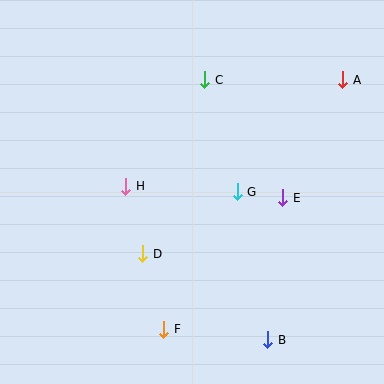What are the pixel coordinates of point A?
Point A is at (343, 80).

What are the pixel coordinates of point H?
Point H is at (126, 186).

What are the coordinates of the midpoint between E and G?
The midpoint between E and G is at (260, 195).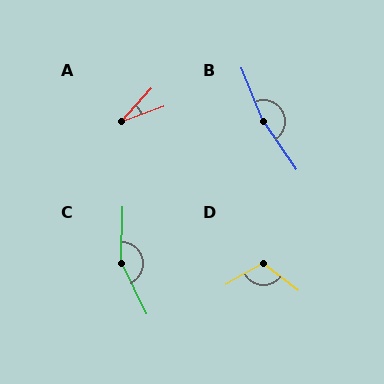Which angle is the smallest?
A, at approximately 28 degrees.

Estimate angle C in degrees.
Approximately 153 degrees.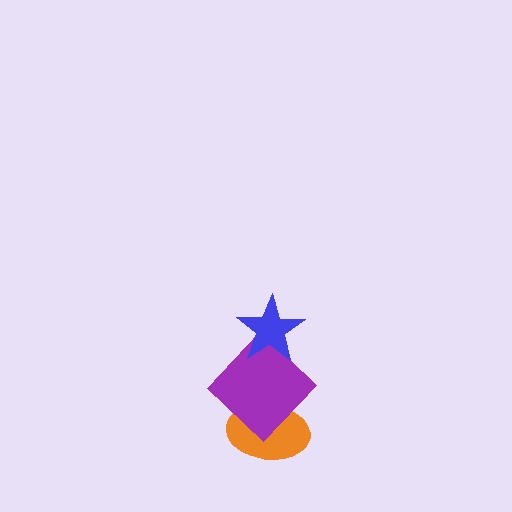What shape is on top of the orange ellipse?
The purple diamond is on top of the orange ellipse.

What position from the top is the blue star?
The blue star is 1st from the top.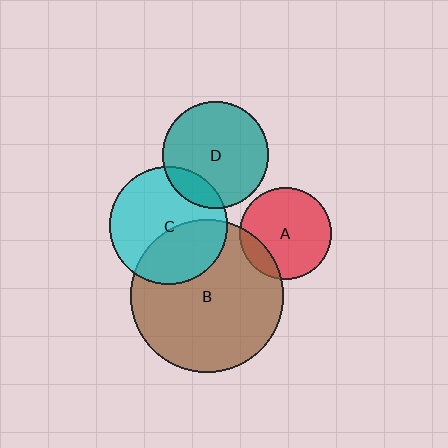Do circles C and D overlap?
Yes.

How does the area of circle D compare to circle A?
Approximately 1.3 times.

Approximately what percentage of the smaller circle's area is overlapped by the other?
Approximately 15%.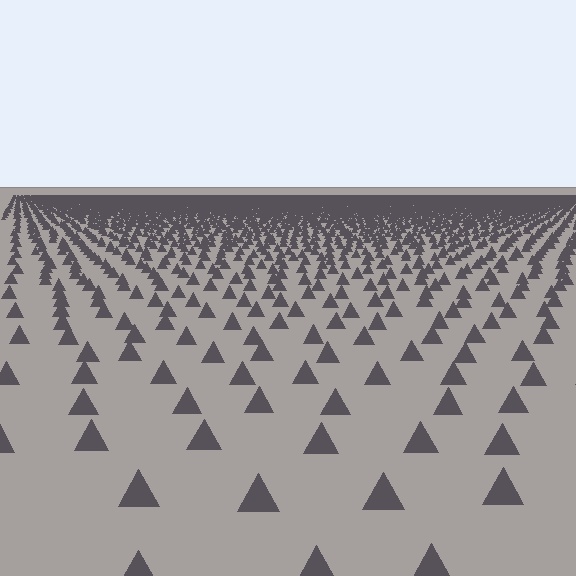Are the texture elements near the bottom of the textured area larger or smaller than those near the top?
Larger. Near the bottom, elements are closer to the viewer and appear at a bigger on-screen size.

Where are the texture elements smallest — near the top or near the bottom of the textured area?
Near the top.